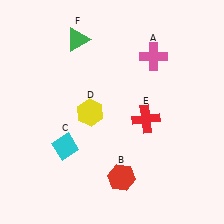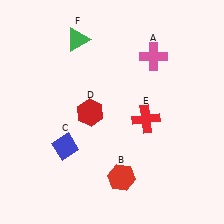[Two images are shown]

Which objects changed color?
C changed from cyan to blue. D changed from yellow to red.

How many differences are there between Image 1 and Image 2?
There are 2 differences between the two images.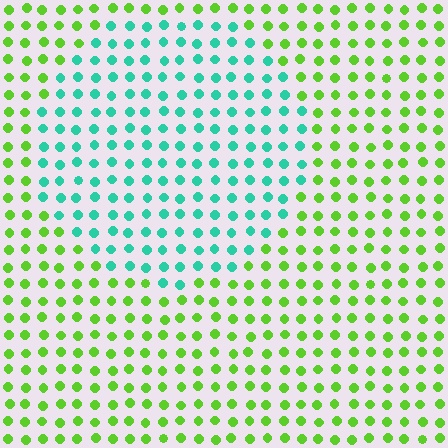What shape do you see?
I see a circle.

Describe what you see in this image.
The image is filled with small lime elements in a uniform arrangement. A circle-shaped region is visible where the elements are tinted to a slightly different hue, forming a subtle color boundary.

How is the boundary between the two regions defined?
The boundary is defined purely by a slight shift in hue (about 63 degrees). Spacing, size, and orientation are identical on both sides.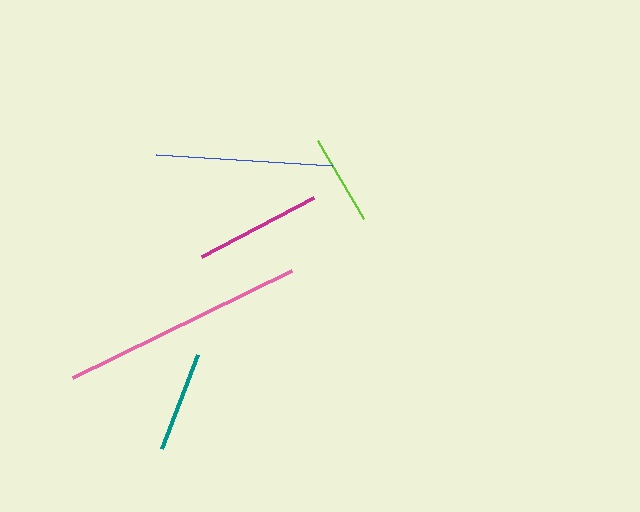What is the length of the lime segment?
The lime segment is approximately 90 pixels long.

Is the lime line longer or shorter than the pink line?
The pink line is longer than the lime line.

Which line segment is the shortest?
The lime line is the shortest at approximately 90 pixels.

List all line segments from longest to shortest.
From longest to shortest: pink, blue, magenta, teal, lime.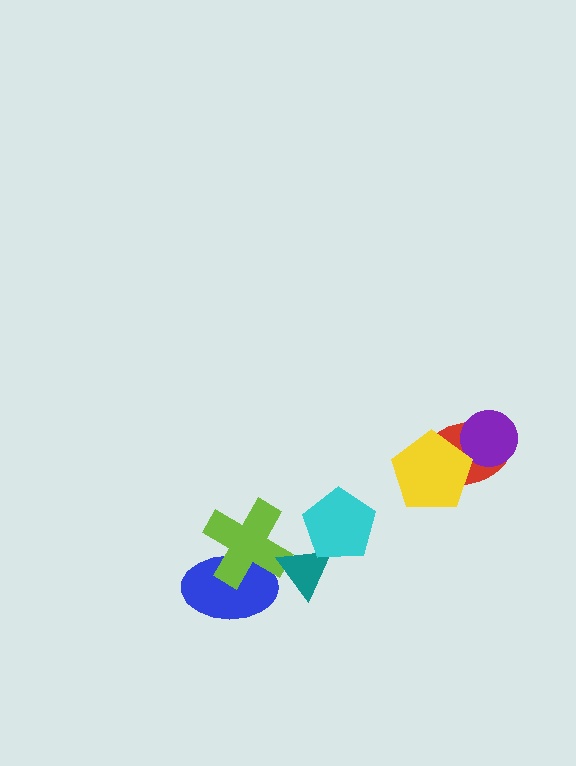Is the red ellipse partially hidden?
Yes, it is partially covered by another shape.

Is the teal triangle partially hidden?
Yes, it is partially covered by another shape.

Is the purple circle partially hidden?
No, no other shape covers it.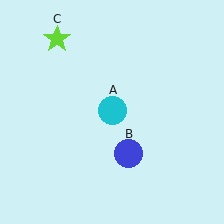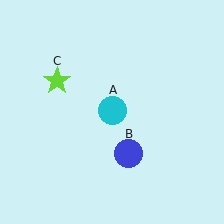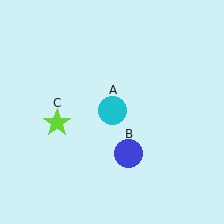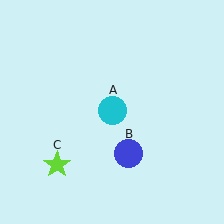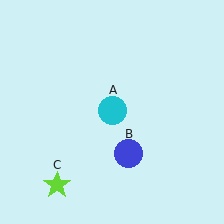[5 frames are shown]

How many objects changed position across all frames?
1 object changed position: lime star (object C).